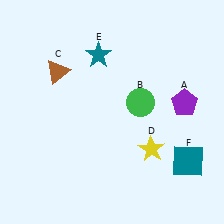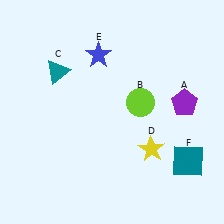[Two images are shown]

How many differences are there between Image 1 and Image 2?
There are 3 differences between the two images.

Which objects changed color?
B changed from green to lime. C changed from brown to teal. E changed from teal to blue.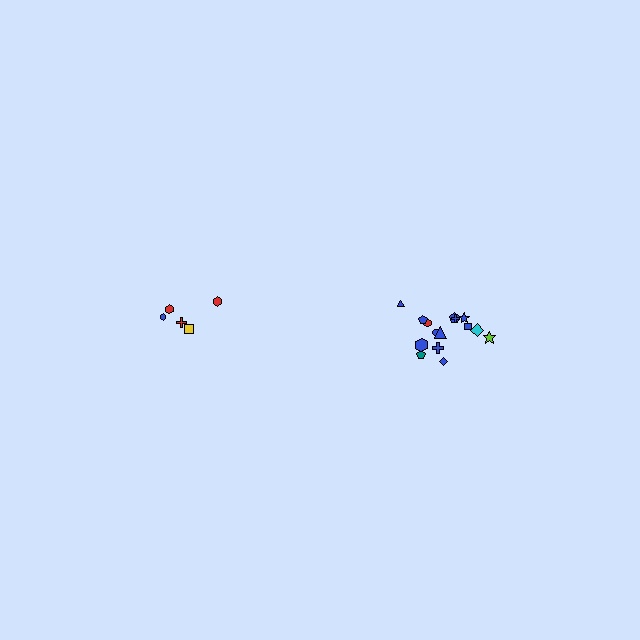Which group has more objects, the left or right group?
The right group.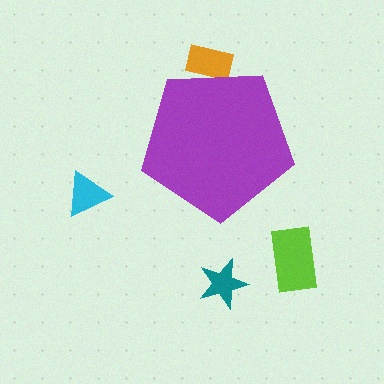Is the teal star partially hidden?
No, the teal star is fully visible.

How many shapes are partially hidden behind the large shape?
1 shape is partially hidden.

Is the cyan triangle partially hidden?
No, the cyan triangle is fully visible.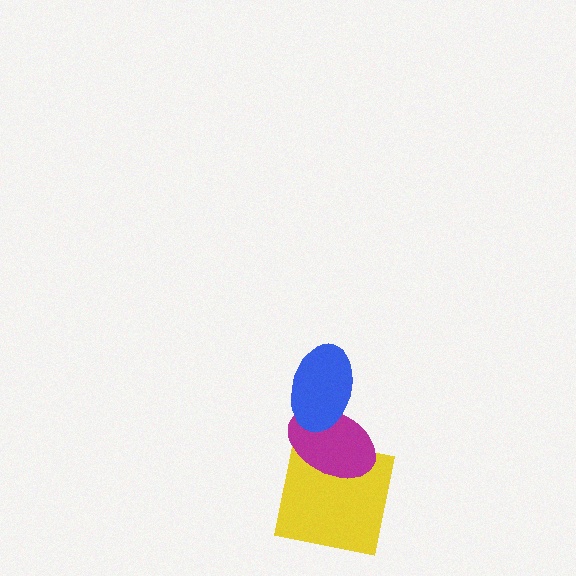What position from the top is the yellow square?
The yellow square is 3rd from the top.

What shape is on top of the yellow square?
The magenta ellipse is on top of the yellow square.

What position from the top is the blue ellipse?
The blue ellipse is 1st from the top.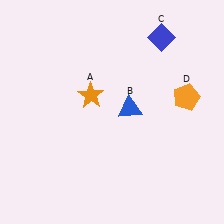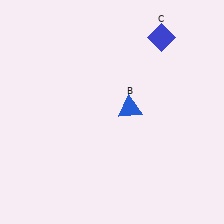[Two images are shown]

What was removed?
The orange pentagon (D), the orange star (A) were removed in Image 2.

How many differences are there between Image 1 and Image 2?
There are 2 differences between the two images.